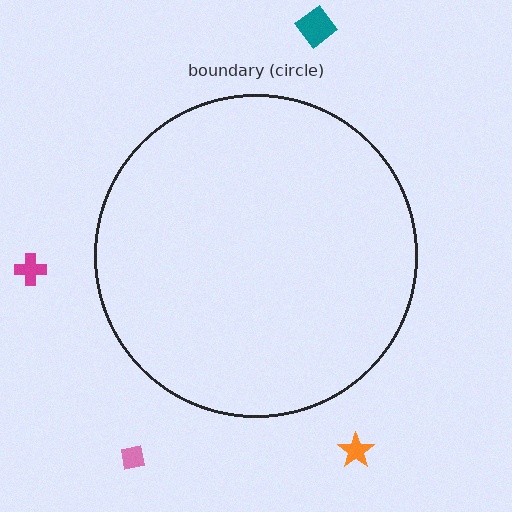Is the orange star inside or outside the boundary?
Outside.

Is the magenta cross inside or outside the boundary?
Outside.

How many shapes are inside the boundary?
0 inside, 4 outside.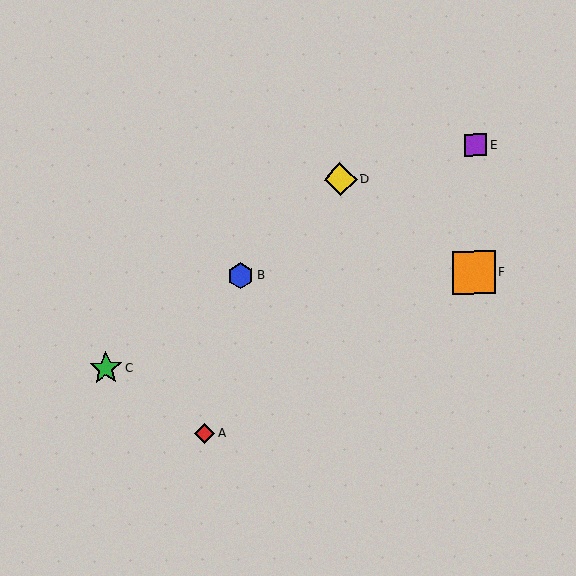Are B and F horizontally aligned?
Yes, both are at y≈275.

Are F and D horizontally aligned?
No, F is at y≈272 and D is at y≈179.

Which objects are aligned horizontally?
Objects B, F are aligned horizontally.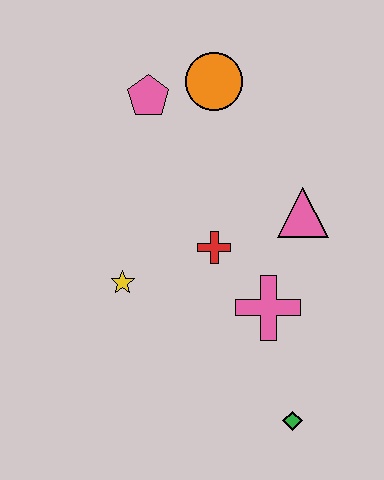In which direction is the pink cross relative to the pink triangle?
The pink cross is below the pink triangle.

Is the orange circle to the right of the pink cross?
No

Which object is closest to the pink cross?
The red cross is closest to the pink cross.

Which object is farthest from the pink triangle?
The green diamond is farthest from the pink triangle.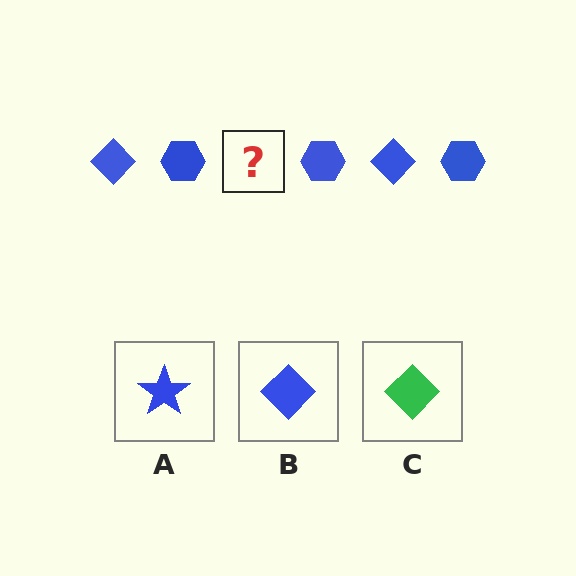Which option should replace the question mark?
Option B.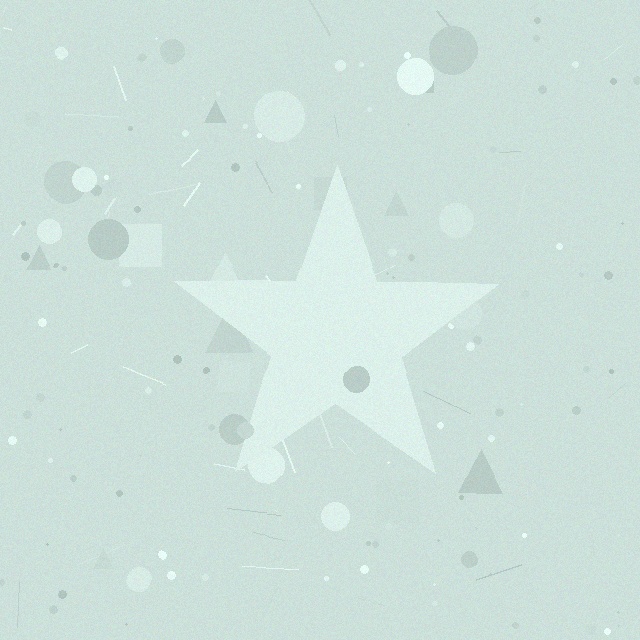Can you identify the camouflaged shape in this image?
The camouflaged shape is a star.